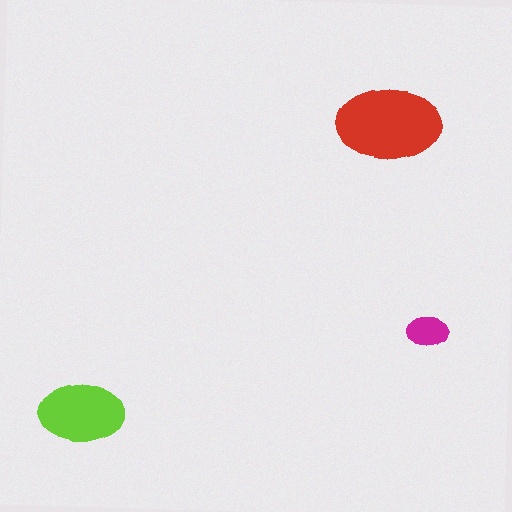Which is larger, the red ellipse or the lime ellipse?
The red one.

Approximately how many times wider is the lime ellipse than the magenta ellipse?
About 2 times wider.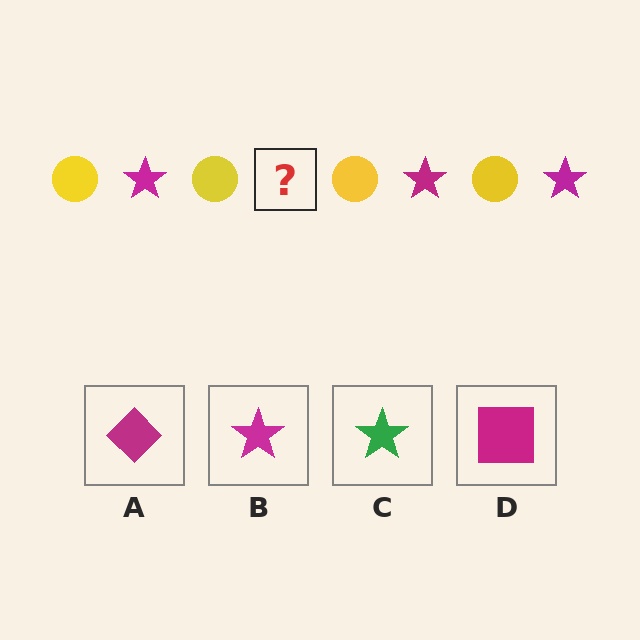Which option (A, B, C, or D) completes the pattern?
B.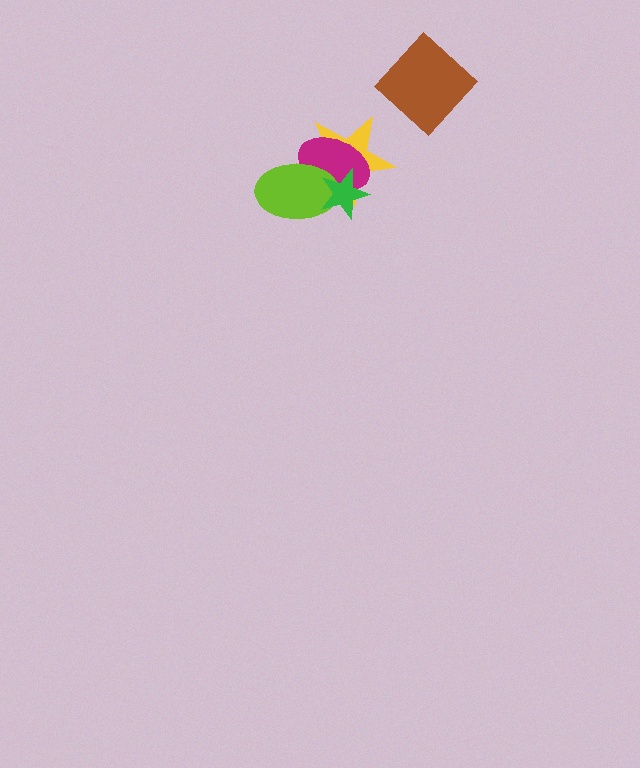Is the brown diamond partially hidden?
No, no other shape covers it.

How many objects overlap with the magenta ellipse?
3 objects overlap with the magenta ellipse.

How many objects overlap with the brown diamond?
0 objects overlap with the brown diamond.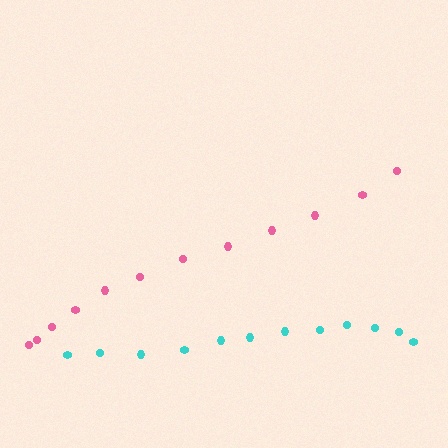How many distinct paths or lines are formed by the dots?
There are 2 distinct paths.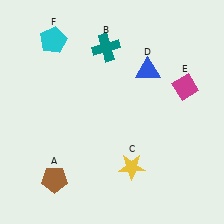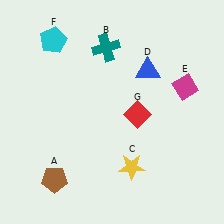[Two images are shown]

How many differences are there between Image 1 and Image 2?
There is 1 difference between the two images.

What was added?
A red diamond (G) was added in Image 2.